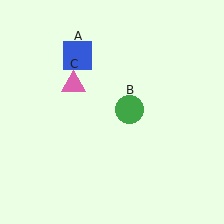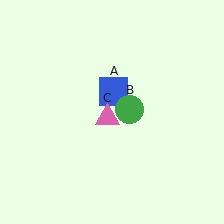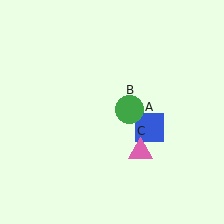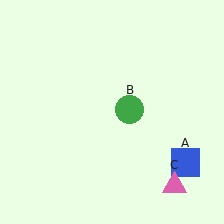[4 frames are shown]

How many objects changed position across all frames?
2 objects changed position: blue square (object A), pink triangle (object C).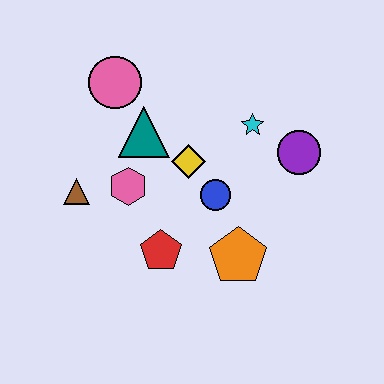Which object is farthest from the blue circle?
The pink circle is farthest from the blue circle.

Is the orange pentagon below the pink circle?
Yes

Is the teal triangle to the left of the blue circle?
Yes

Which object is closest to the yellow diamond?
The blue circle is closest to the yellow diamond.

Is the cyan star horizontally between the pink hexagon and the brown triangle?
No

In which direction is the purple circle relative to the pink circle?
The purple circle is to the right of the pink circle.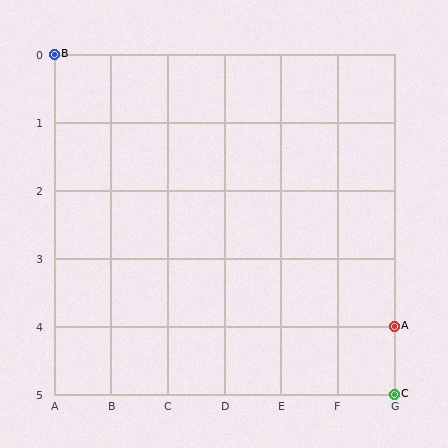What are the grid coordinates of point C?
Point C is at grid coordinates (G, 5).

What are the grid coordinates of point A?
Point A is at grid coordinates (G, 4).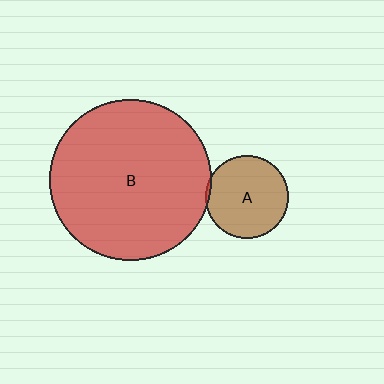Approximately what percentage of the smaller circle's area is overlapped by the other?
Approximately 5%.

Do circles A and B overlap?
Yes.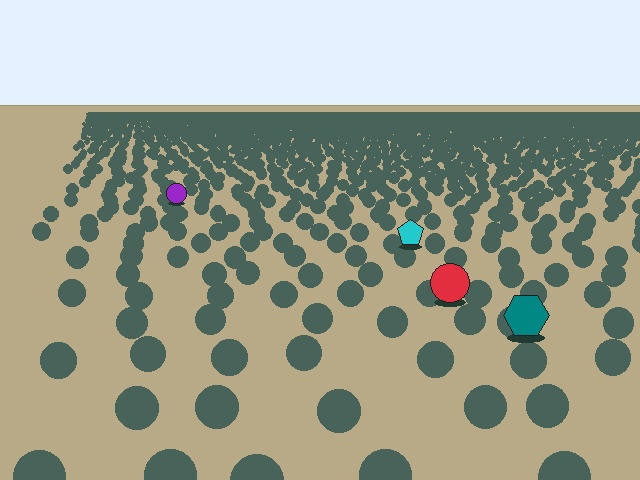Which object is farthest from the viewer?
The purple circle is farthest from the viewer. It appears smaller and the ground texture around it is denser.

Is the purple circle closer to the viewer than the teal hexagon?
No. The teal hexagon is closer — you can tell from the texture gradient: the ground texture is coarser near it.